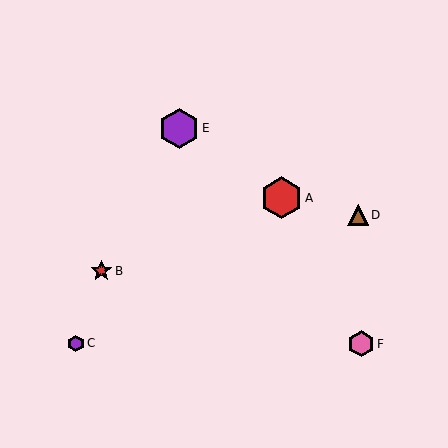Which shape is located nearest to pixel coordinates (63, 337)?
The purple hexagon (labeled C) at (76, 343) is nearest to that location.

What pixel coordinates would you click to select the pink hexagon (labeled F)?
Click at (361, 344) to select the pink hexagon F.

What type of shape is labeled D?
Shape D is a brown triangle.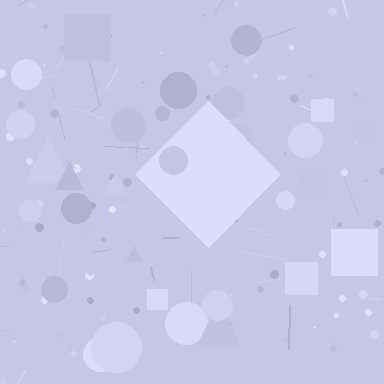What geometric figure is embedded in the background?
A diamond is embedded in the background.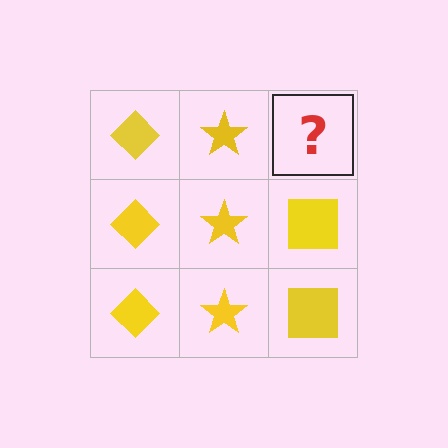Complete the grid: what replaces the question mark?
The question mark should be replaced with a yellow square.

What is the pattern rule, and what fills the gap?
The rule is that each column has a consistent shape. The gap should be filled with a yellow square.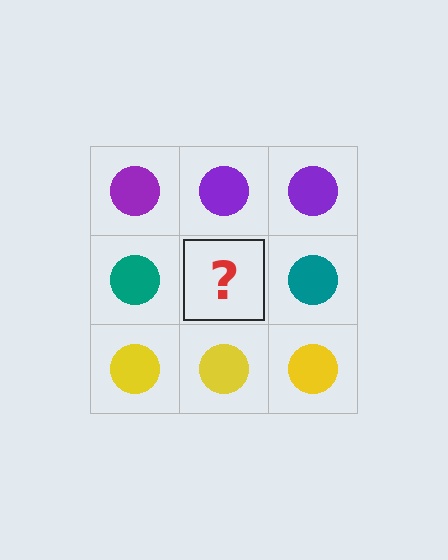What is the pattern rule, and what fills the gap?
The rule is that each row has a consistent color. The gap should be filled with a teal circle.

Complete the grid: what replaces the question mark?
The question mark should be replaced with a teal circle.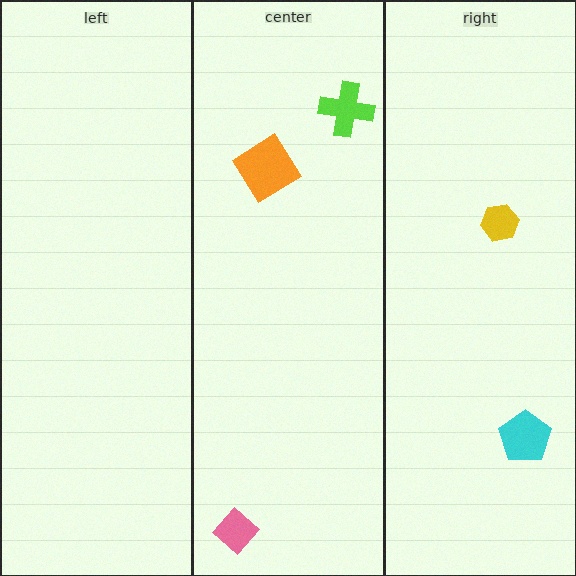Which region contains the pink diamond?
The center region.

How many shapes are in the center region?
3.